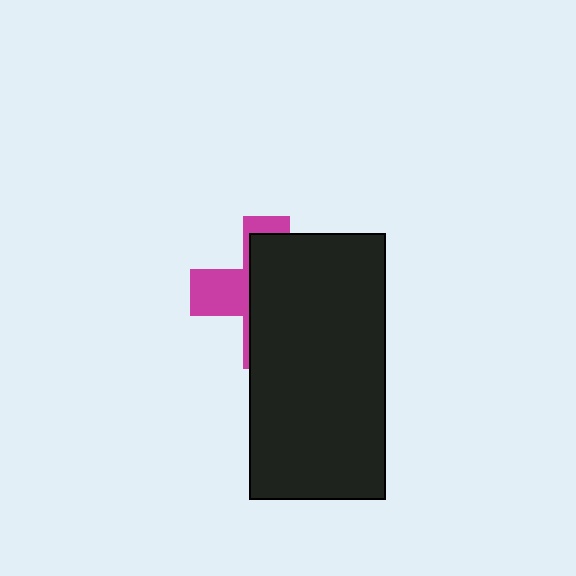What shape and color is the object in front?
The object in front is a black rectangle.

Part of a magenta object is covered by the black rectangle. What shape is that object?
It is a cross.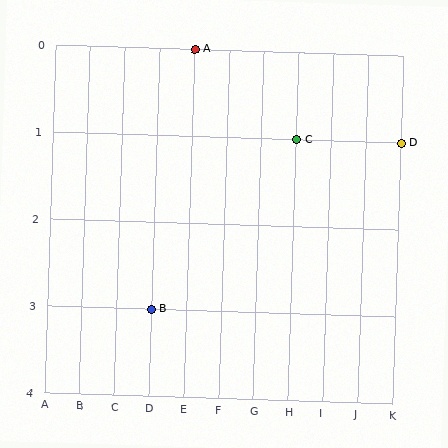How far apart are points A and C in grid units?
Points A and C are 3 columns and 1 row apart (about 3.2 grid units diagonally).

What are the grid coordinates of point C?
Point C is at grid coordinates (H, 1).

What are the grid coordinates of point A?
Point A is at grid coordinates (E, 0).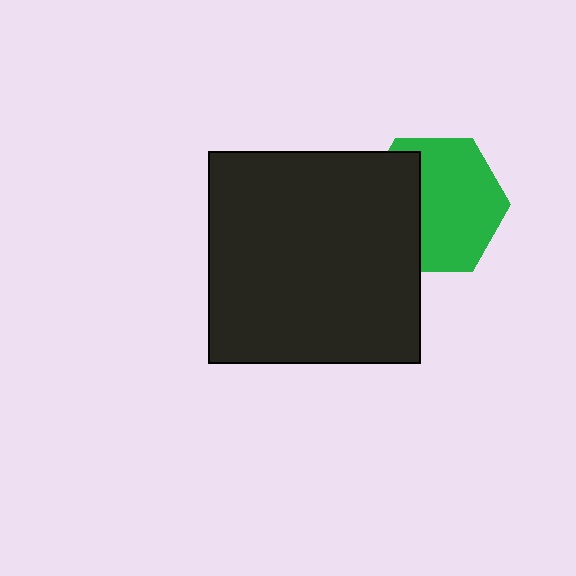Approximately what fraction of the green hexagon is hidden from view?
Roughly 36% of the green hexagon is hidden behind the black square.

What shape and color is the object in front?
The object in front is a black square.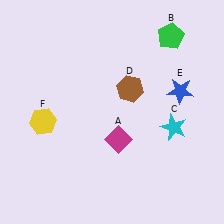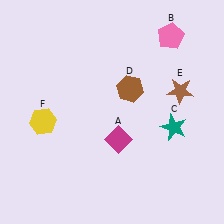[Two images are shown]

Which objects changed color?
B changed from green to pink. C changed from cyan to teal. E changed from blue to brown.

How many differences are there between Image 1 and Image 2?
There are 3 differences between the two images.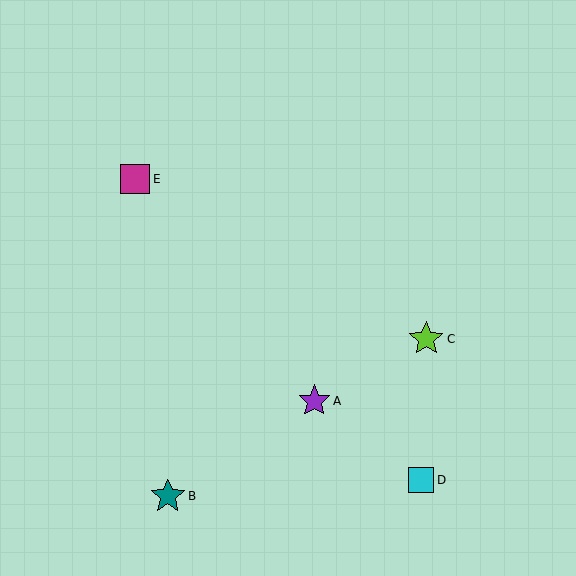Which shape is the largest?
The lime star (labeled C) is the largest.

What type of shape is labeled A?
Shape A is a purple star.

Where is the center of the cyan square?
The center of the cyan square is at (421, 480).